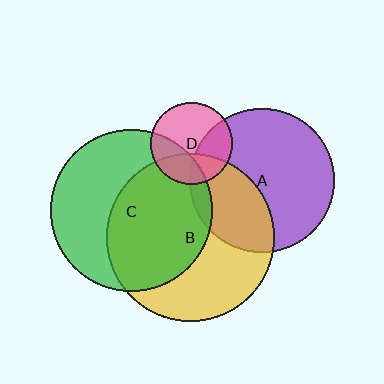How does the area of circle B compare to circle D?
Approximately 4.1 times.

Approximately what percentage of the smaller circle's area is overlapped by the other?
Approximately 5%.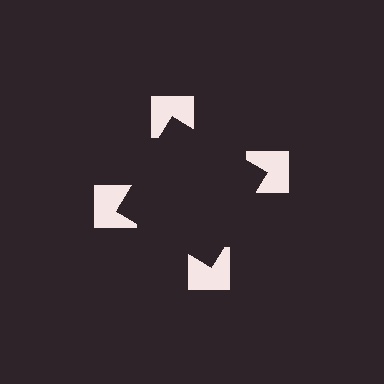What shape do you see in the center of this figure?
An illusory square — its edges are inferred from the aligned wedge cuts in the notched squares, not physically drawn.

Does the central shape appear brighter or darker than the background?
It typically appears slightly darker than the background, even though no actual brightness change is drawn.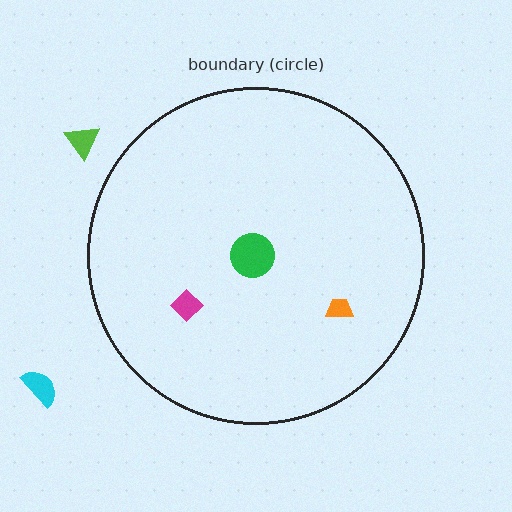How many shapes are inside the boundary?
3 inside, 2 outside.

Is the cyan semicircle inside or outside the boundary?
Outside.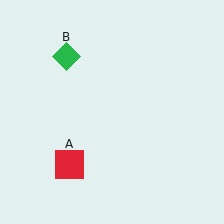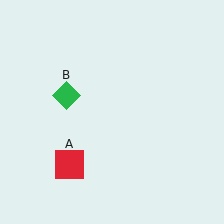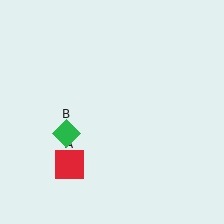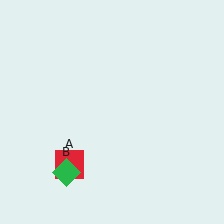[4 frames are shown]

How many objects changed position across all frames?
1 object changed position: green diamond (object B).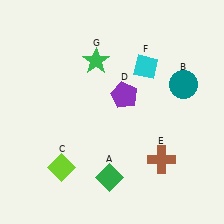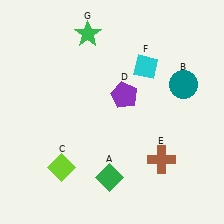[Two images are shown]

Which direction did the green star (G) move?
The green star (G) moved up.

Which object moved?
The green star (G) moved up.